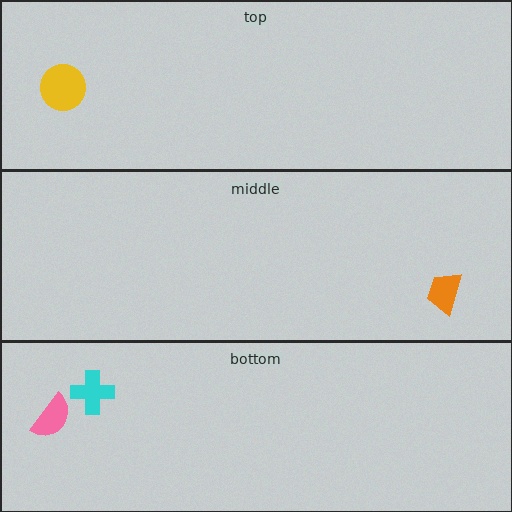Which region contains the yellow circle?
The top region.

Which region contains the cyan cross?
The bottom region.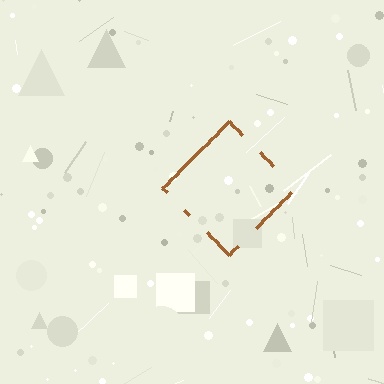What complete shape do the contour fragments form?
The contour fragments form a diamond.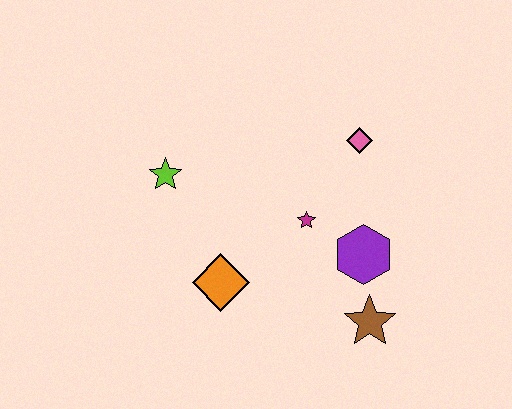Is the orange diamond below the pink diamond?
Yes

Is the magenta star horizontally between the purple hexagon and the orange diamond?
Yes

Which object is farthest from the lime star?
The brown star is farthest from the lime star.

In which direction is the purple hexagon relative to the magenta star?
The purple hexagon is to the right of the magenta star.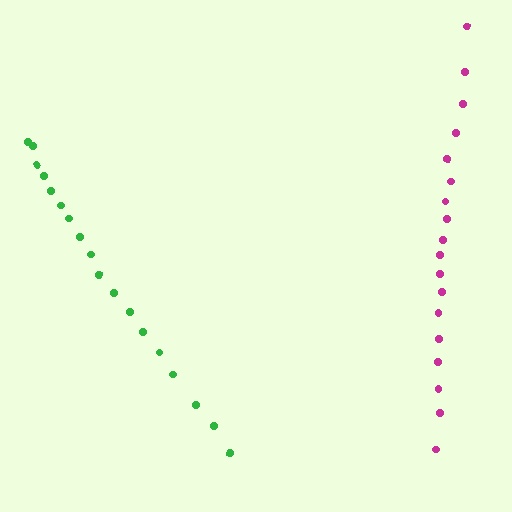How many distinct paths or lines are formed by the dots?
There are 2 distinct paths.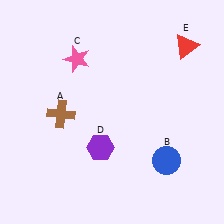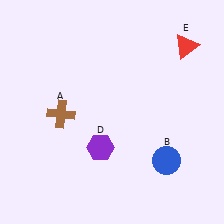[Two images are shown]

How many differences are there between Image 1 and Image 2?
There is 1 difference between the two images.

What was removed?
The pink star (C) was removed in Image 2.